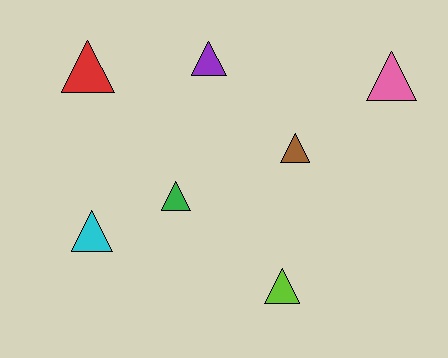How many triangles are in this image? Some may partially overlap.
There are 7 triangles.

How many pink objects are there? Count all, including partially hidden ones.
There is 1 pink object.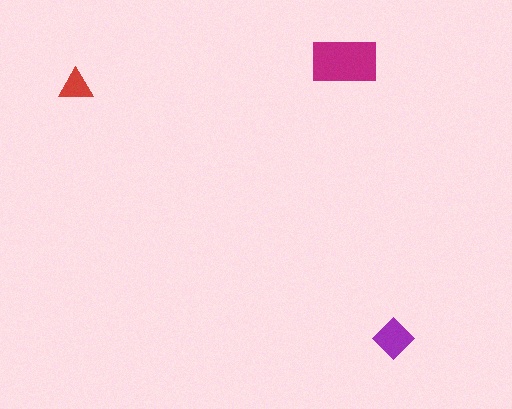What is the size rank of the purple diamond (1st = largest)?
2nd.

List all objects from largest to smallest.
The magenta rectangle, the purple diamond, the red triangle.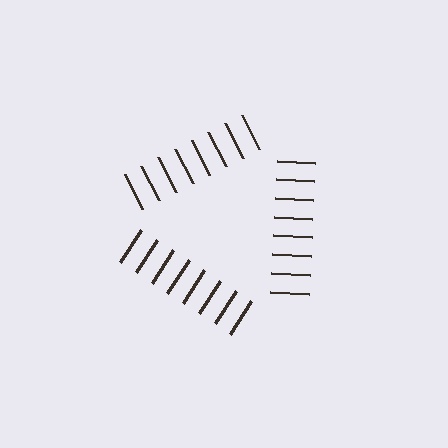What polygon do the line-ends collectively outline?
An illusory triangle — the line segments terminate on its edges but no continuous stroke is drawn.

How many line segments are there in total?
24 — 8 along each of the 3 edges.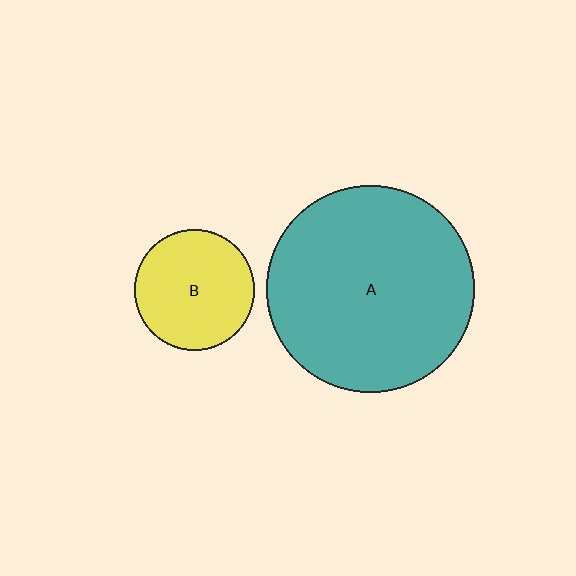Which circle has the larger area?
Circle A (teal).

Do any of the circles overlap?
No, none of the circles overlap.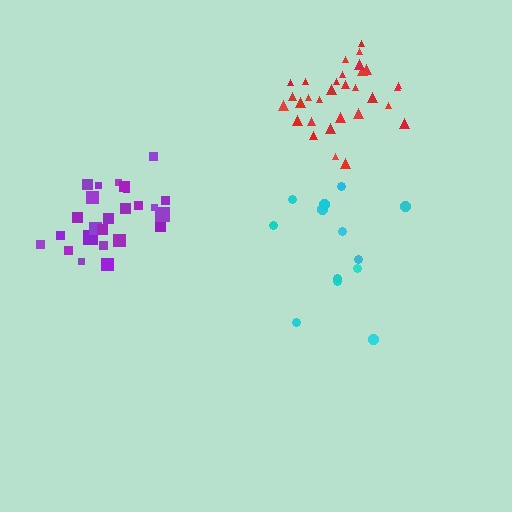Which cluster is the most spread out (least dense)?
Cyan.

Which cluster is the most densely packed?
Red.